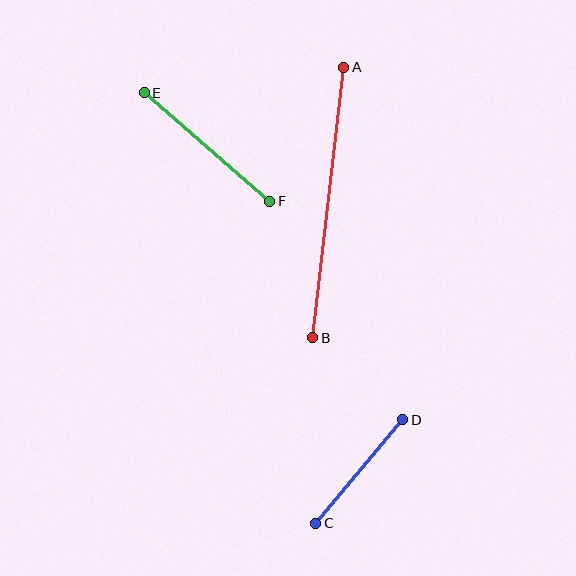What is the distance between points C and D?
The distance is approximately 135 pixels.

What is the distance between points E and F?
The distance is approximately 166 pixels.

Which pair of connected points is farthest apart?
Points A and B are farthest apart.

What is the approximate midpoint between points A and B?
The midpoint is at approximately (328, 202) pixels.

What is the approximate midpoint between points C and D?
The midpoint is at approximately (359, 471) pixels.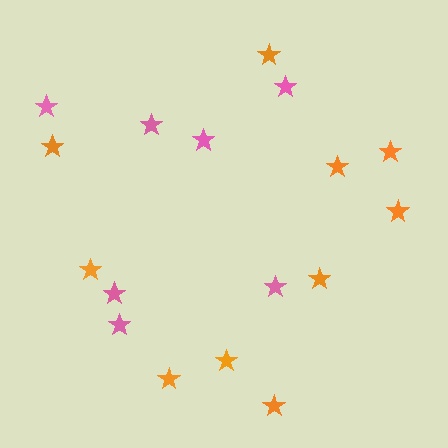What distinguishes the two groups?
There are 2 groups: one group of orange stars (10) and one group of pink stars (7).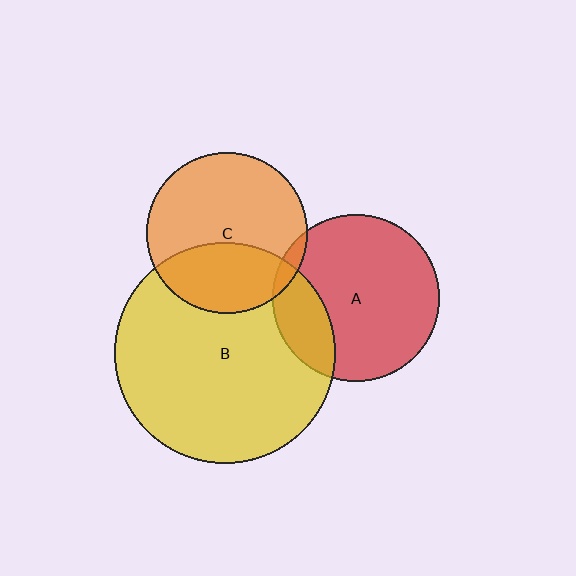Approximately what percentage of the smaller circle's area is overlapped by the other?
Approximately 20%.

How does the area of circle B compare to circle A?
Approximately 1.7 times.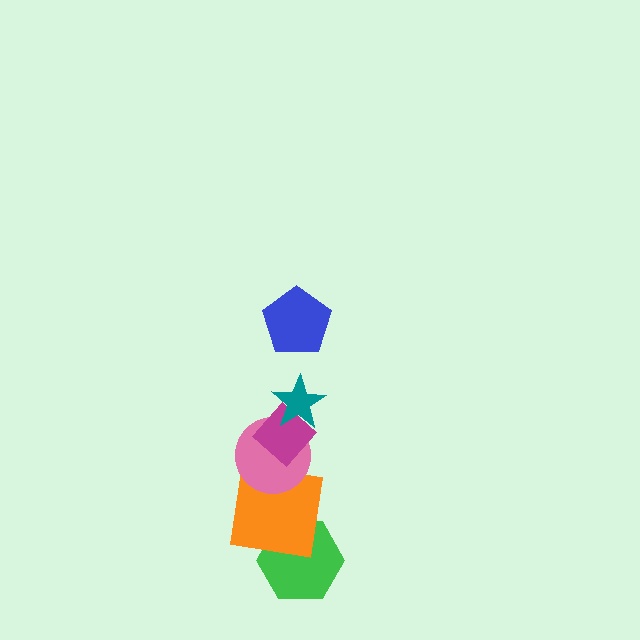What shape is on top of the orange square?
The pink circle is on top of the orange square.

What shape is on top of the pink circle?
The magenta diamond is on top of the pink circle.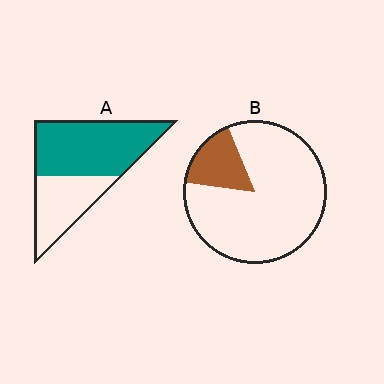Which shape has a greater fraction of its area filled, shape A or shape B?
Shape A.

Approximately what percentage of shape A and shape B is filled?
A is approximately 60% and B is approximately 15%.